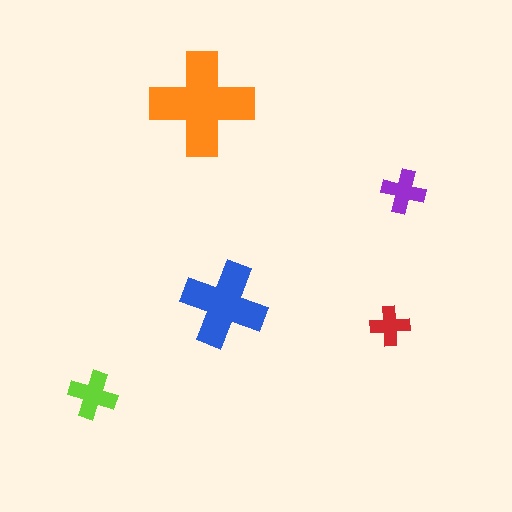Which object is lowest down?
The lime cross is bottommost.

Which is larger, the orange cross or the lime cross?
The orange one.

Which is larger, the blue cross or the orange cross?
The orange one.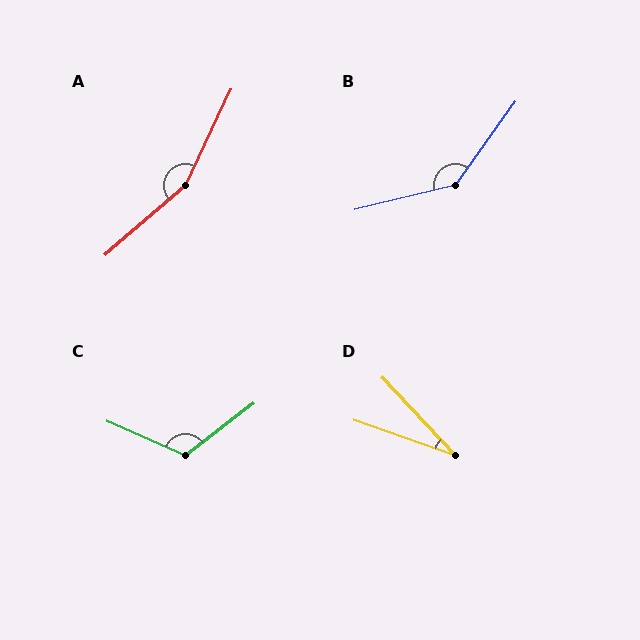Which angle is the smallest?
D, at approximately 27 degrees.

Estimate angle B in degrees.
Approximately 139 degrees.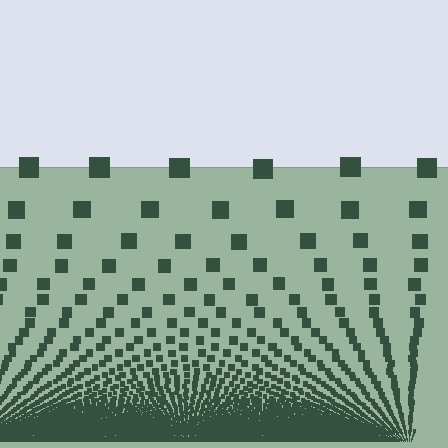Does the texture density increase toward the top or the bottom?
Density increases toward the bottom.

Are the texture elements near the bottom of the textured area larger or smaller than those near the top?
Smaller. The gradient is inverted — elements near the bottom are smaller and denser.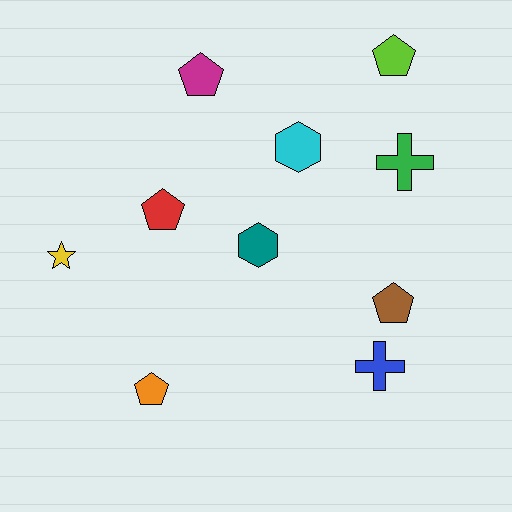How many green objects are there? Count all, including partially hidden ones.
There is 1 green object.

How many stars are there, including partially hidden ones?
There is 1 star.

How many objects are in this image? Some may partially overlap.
There are 10 objects.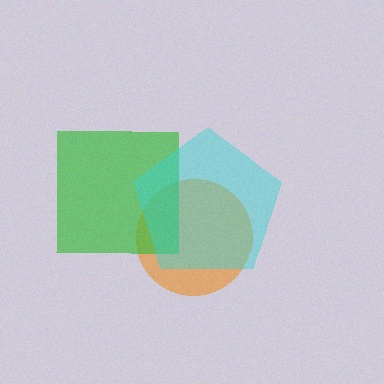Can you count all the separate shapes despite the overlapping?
Yes, there are 3 separate shapes.